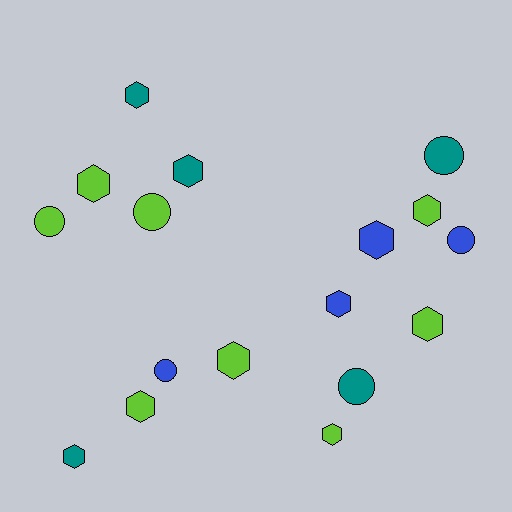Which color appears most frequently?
Lime, with 8 objects.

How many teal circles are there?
There are 2 teal circles.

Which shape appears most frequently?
Hexagon, with 11 objects.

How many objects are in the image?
There are 17 objects.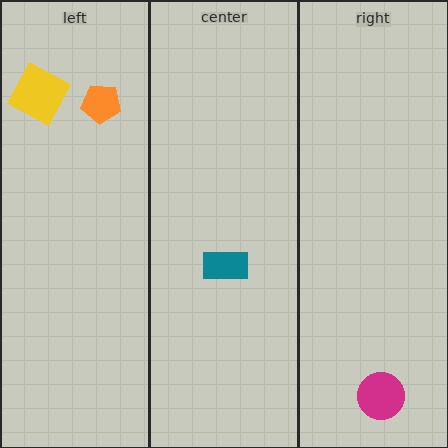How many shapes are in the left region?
2.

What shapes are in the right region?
The magenta circle.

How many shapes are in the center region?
1.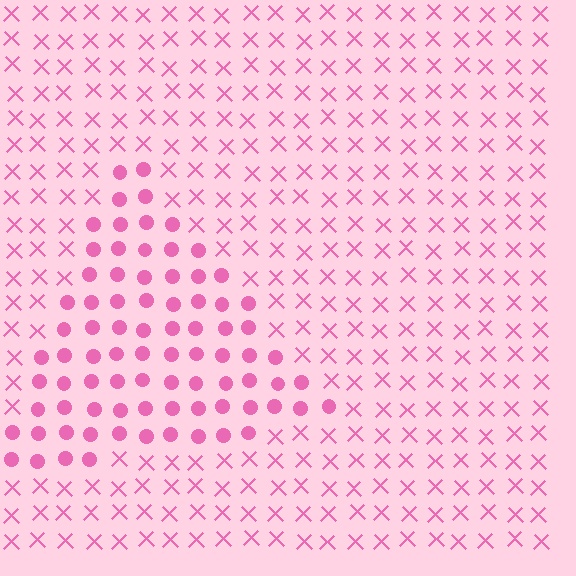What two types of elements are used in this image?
The image uses circles inside the triangle region and X marks outside it.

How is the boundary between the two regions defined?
The boundary is defined by a change in element shape: circles inside vs. X marks outside. All elements share the same color and spacing.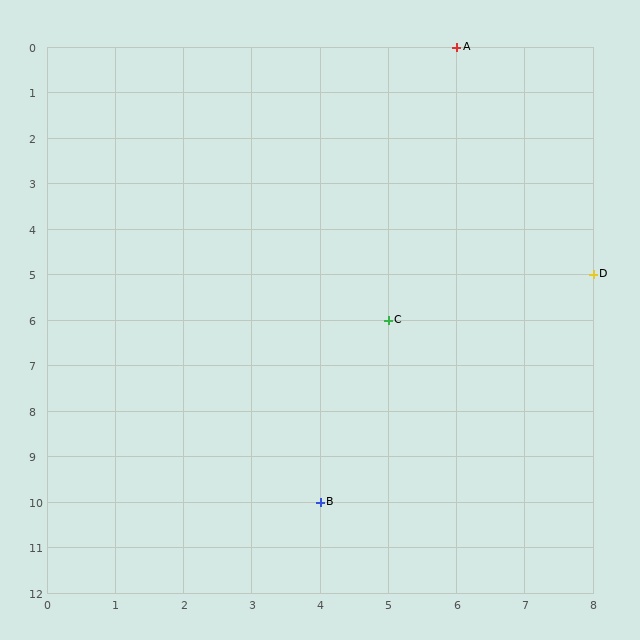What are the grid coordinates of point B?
Point B is at grid coordinates (4, 10).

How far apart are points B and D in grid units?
Points B and D are 4 columns and 5 rows apart (about 6.4 grid units diagonally).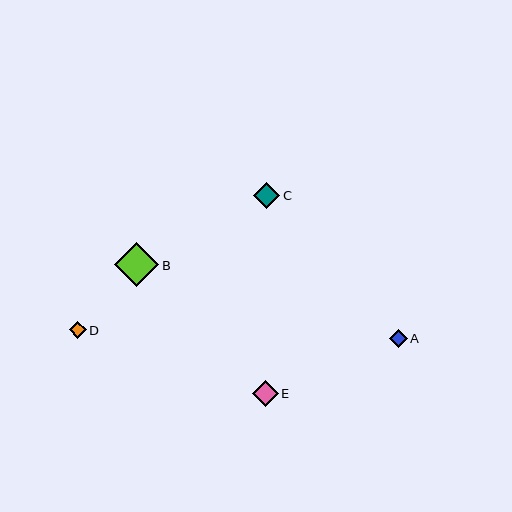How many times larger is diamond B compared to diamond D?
Diamond B is approximately 2.6 times the size of diamond D.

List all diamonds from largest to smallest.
From largest to smallest: B, E, C, A, D.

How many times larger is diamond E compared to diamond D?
Diamond E is approximately 1.5 times the size of diamond D.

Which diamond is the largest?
Diamond B is the largest with a size of approximately 45 pixels.